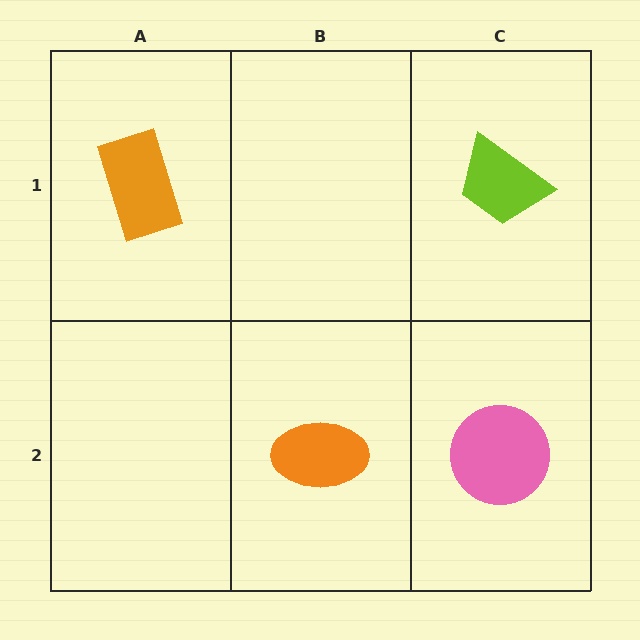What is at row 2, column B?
An orange ellipse.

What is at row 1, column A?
An orange rectangle.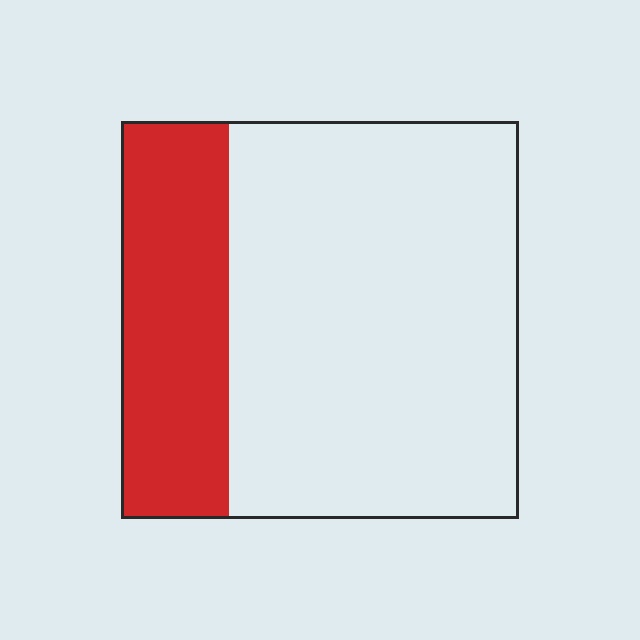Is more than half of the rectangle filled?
No.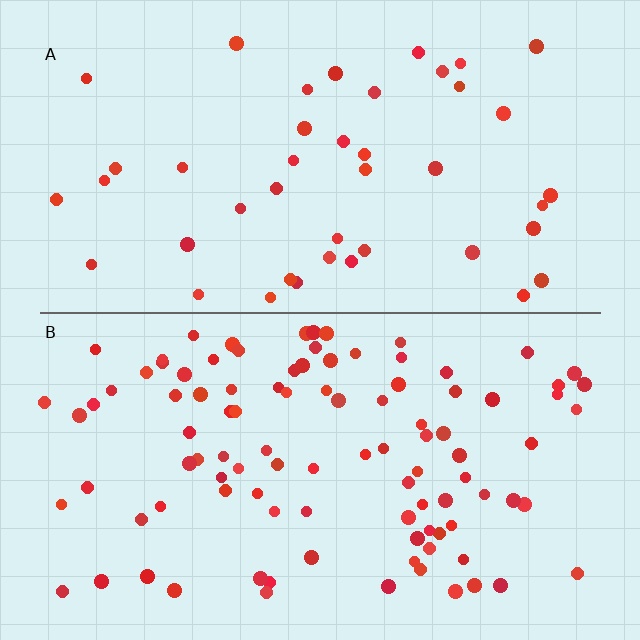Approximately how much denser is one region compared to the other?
Approximately 2.4× — region B over region A.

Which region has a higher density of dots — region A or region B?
B (the bottom).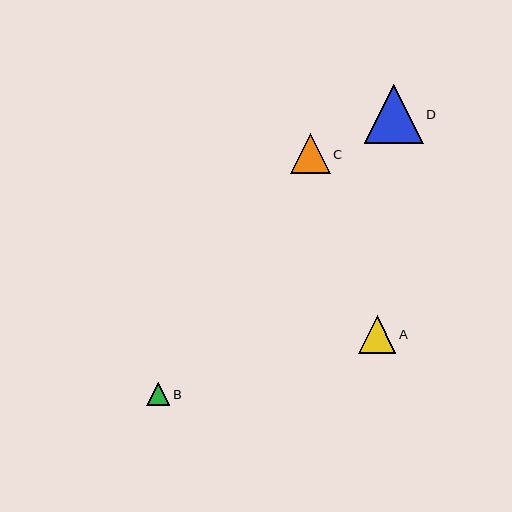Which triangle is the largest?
Triangle D is the largest with a size of approximately 59 pixels.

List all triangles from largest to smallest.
From largest to smallest: D, C, A, B.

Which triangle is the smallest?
Triangle B is the smallest with a size of approximately 23 pixels.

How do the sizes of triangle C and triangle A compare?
Triangle C and triangle A are approximately the same size.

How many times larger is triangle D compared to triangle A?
Triangle D is approximately 1.6 times the size of triangle A.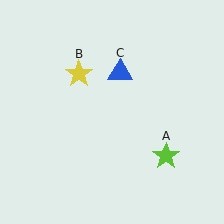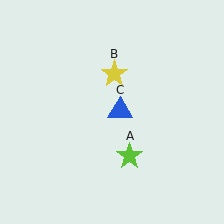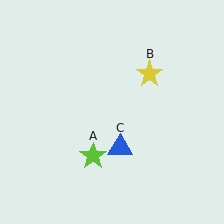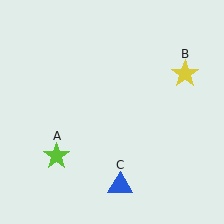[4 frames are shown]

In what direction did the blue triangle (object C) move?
The blue triangle (object C) moved down.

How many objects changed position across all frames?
3 objects changed position: lime star (object A), yellow star (object B), blue triangle (object C).